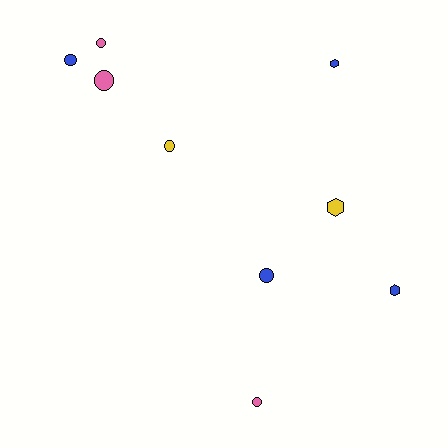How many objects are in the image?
There are 9 objects.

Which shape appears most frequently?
Circle, with 6 objects.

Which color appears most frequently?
Blue, with 4 objects.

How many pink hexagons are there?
There are no pink hexagons.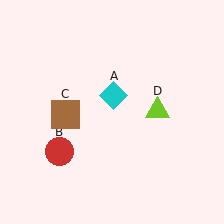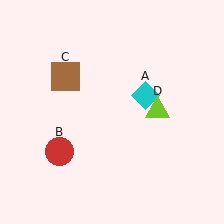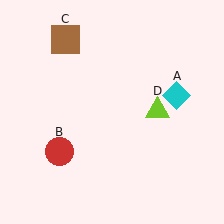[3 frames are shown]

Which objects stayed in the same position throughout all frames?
Red circle (object B) and lime triangle (object D) remained stationary.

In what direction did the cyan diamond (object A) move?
The cyan diamond (object A) moved right.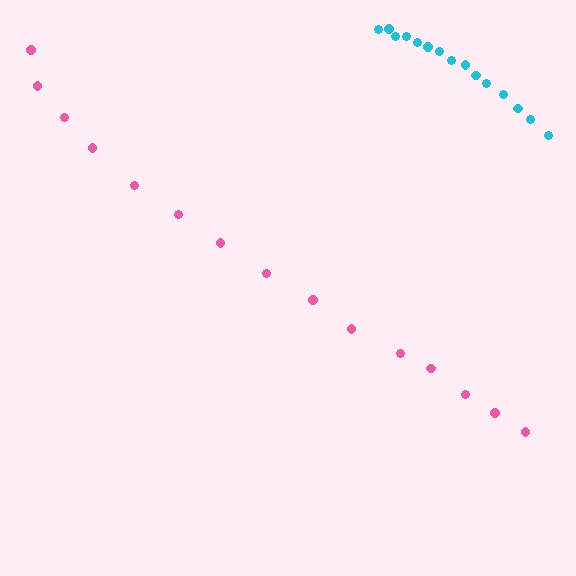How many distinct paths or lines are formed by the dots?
There are 2 distinct paths.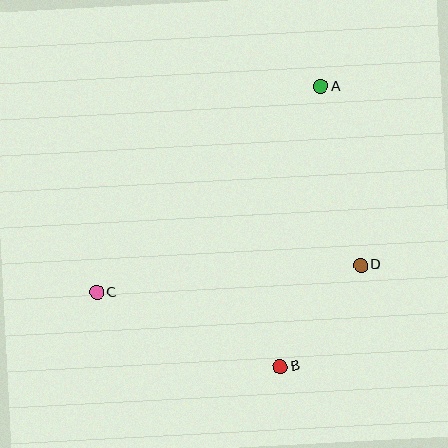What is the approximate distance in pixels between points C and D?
The distance between C and D is approximately 265 pixels.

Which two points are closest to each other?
Points B and D are closest to each other.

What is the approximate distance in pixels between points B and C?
The distance between B and C is approximately 198 pixels.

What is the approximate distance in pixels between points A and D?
The distance between A and D is approximately 183 pixels.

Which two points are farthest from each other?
Points A and C are farthest from each other.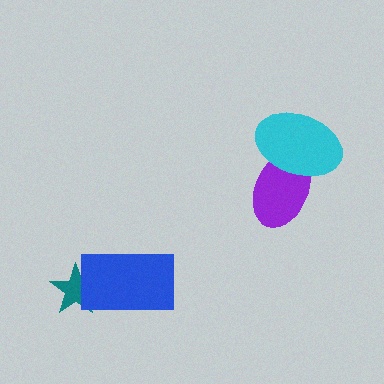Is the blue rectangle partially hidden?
No, no other shape covers it.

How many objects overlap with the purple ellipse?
1 object overlaps with the purple ellipse.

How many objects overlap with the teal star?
1 object overlaps with the teal star.